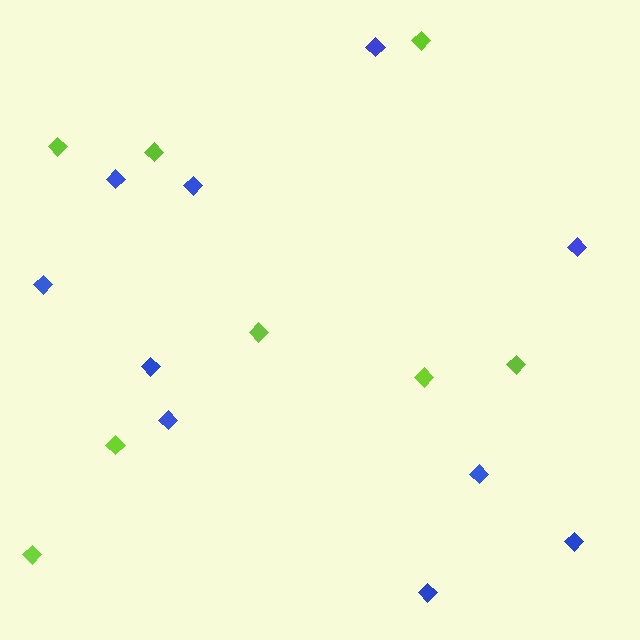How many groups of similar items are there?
There are 2 groups: one group of lime diamonds (8) and one group of blue diamonds (10).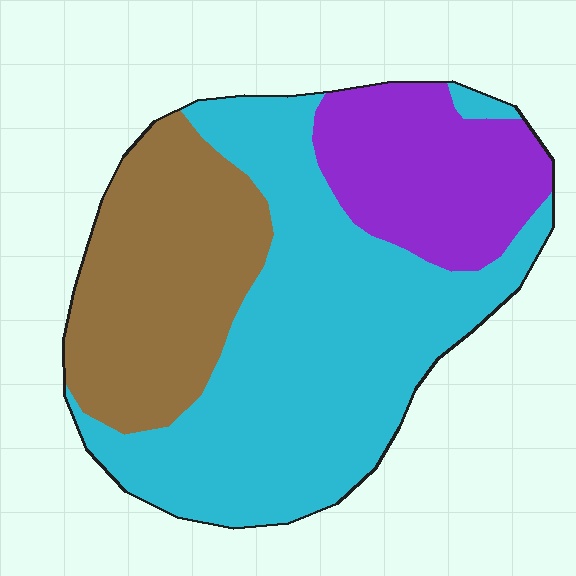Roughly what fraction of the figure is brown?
Brown covers 28% of the figure.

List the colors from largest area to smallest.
From largest to smallest: cyan, brown, purple.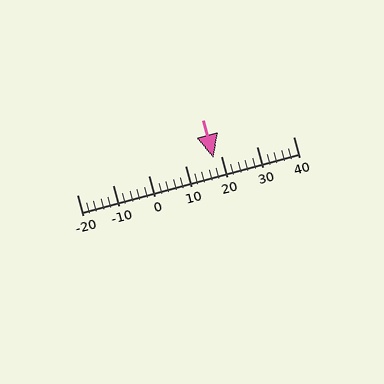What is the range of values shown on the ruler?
The ruler shows values from -20 to 40.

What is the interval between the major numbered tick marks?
The major tick marks are spaced 10 units apart.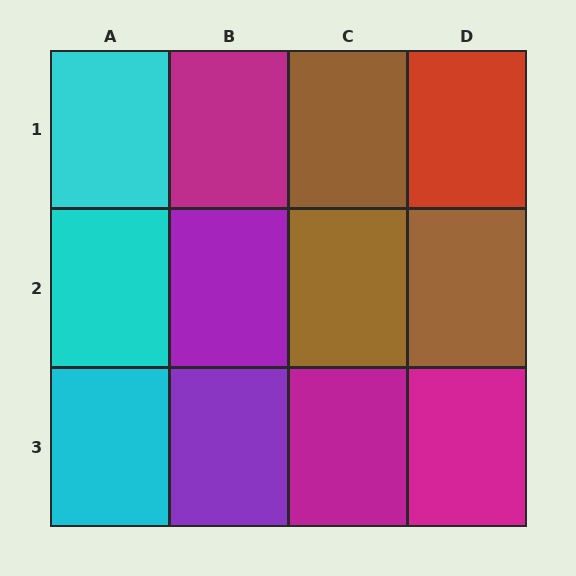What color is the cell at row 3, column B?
Purple.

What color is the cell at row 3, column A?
Cyan.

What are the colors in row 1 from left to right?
Cyan, magenta, brown, red.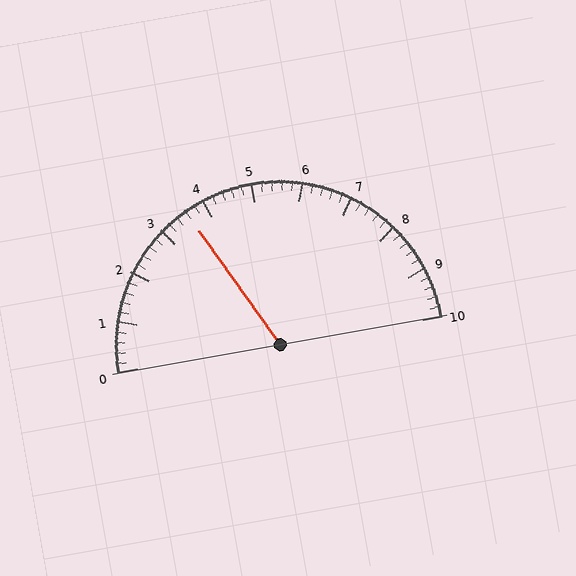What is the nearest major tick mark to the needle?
The nearest major tick mark is 4.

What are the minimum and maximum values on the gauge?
The gauge ranges from 0 to 10.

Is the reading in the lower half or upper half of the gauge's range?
The reading is in the lower half of the range (0 to 10).